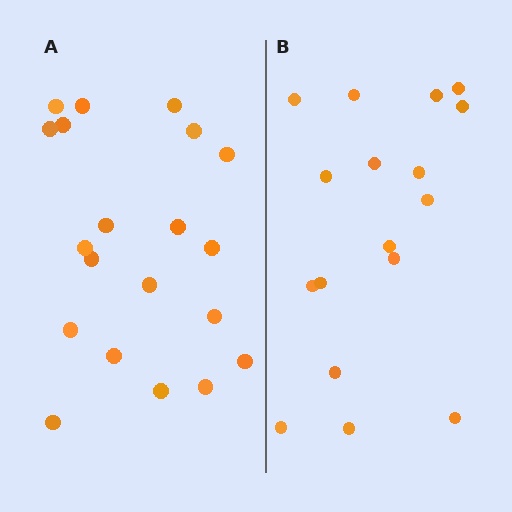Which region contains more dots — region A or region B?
Region A (the left region) has more dots.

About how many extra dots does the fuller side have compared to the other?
Region A has just a few more — roughly 2 or 3 more dots than region B.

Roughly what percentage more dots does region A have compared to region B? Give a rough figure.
About 20% more.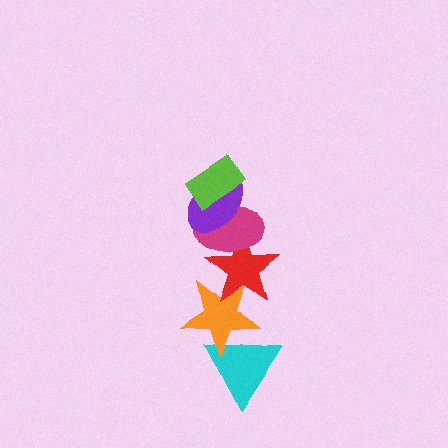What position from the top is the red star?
The red star is 4th from the top.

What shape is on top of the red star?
The magenta ellipse is on top of the red star.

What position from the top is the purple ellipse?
The purple ellipse is 2nd from the top.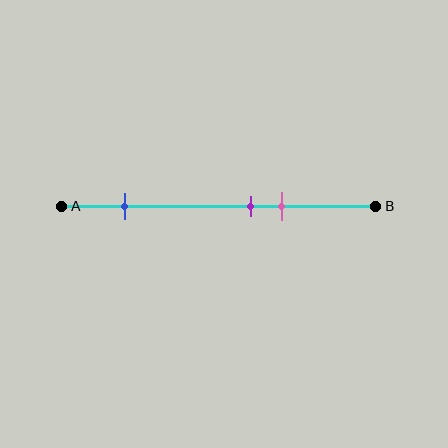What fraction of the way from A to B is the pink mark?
The pink mark is approximately 70% (0.7) of the way from A to B.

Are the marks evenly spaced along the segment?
No, the marks are not evenly spaced.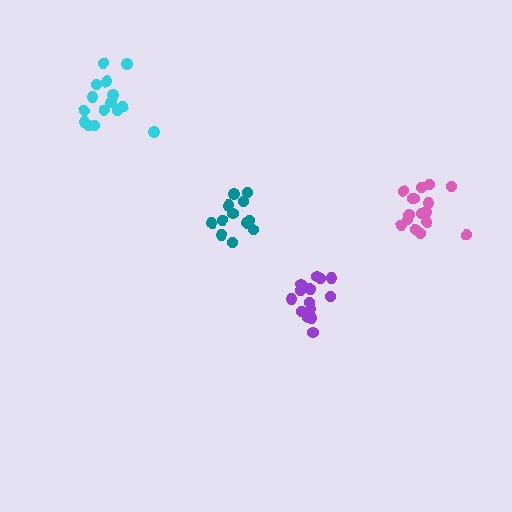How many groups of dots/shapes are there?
There are 4 groups.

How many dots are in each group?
Group 1: 15 dots, Group 2: 12 dots, Group 3: 17 dots, Group 4: 15 dots (59 total).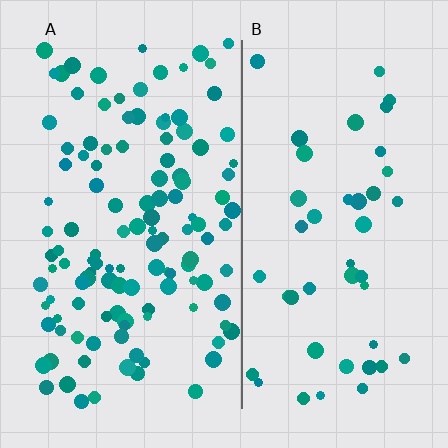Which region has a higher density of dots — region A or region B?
A (the left).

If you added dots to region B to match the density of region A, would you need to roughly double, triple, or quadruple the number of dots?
Approximately triple.